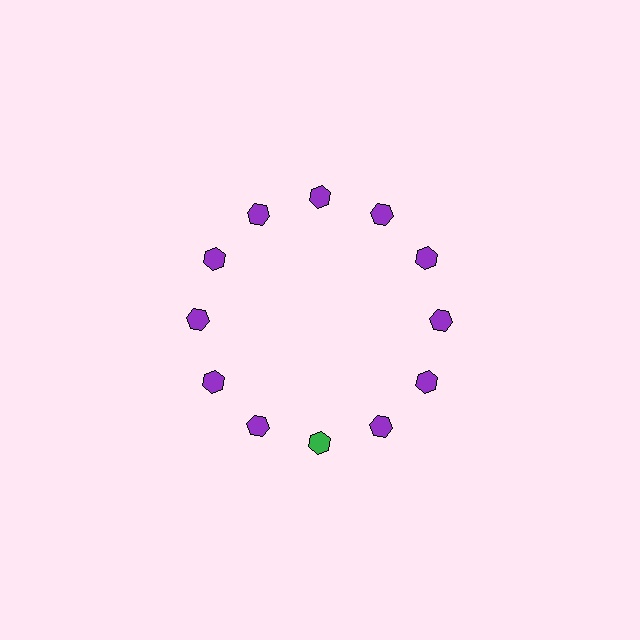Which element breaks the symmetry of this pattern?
The green hexagon at roughly the 6 o'clock position breaks the symmetry. All other shapes are purple hexagons.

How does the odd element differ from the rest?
It has a different color: green instead of purple.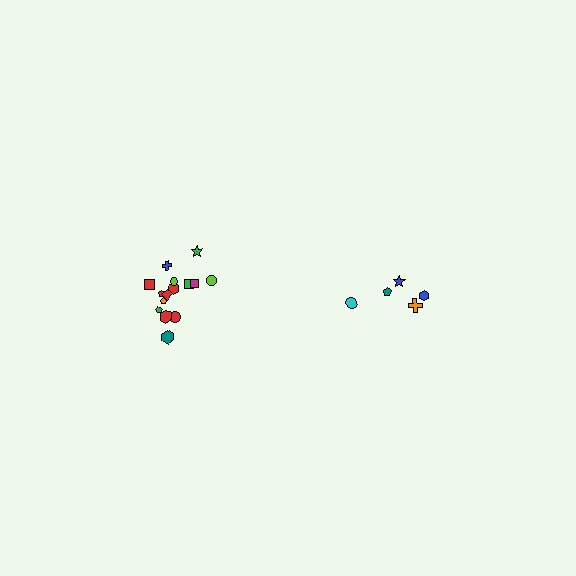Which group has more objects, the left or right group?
The left group.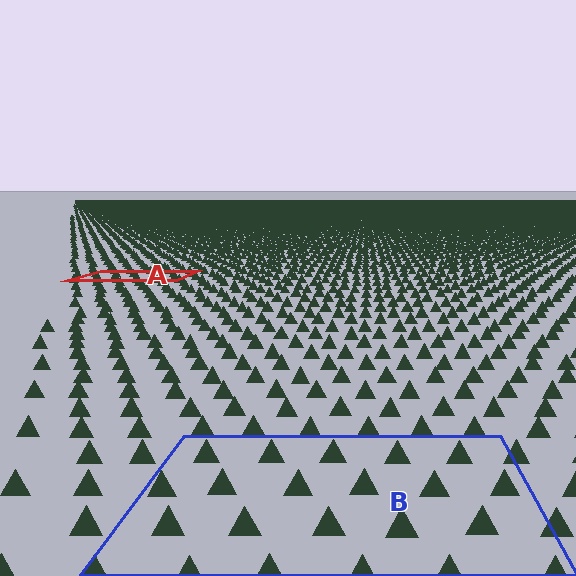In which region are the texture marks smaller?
The texture marks are smaller in region A, because it is farther away.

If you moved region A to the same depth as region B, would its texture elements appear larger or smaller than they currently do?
They would appear larger. At a closer depth, the same texture elements are projected at a bigger on-screen size.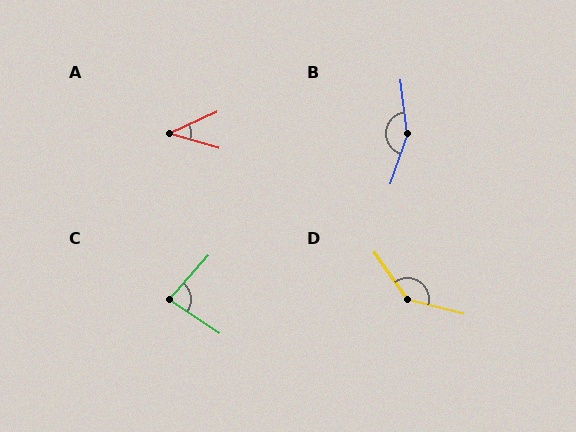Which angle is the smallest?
A, at approximately 41 degrees.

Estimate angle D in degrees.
Approximately 140 degrees.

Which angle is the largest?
B, at approximately 154 degrees.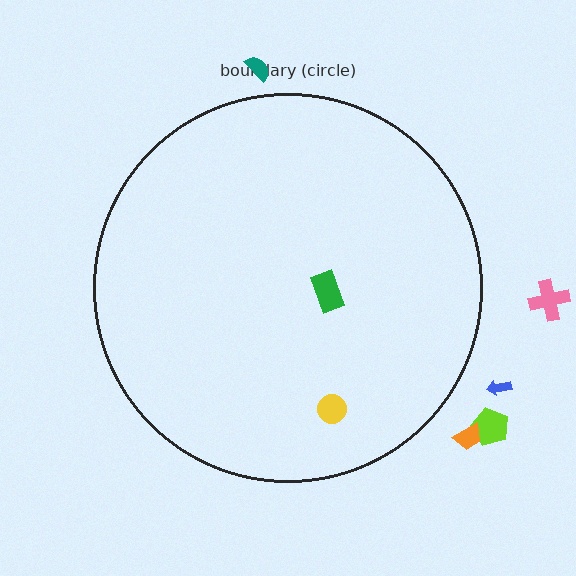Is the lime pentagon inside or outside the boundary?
Outside.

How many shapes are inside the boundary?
2 inside, 5 outside.